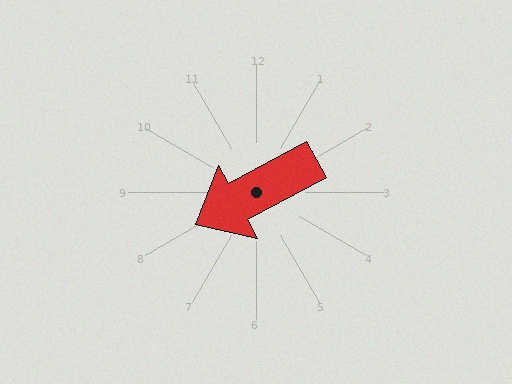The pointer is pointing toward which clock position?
Roughly 8 o'clock.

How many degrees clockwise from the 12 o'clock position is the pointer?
Approximately 242 degrees.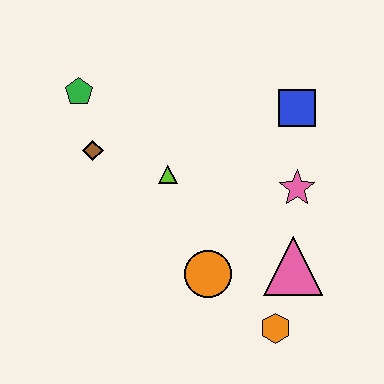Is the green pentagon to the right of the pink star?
No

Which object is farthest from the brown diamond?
The orange hexagon is farthest from the brown diamond.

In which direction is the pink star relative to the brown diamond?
The pink star is to the right of the brown diamond.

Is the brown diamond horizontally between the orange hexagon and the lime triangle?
No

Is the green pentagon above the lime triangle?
Yes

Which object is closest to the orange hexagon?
The pink triangle is closest to the orange hexagon.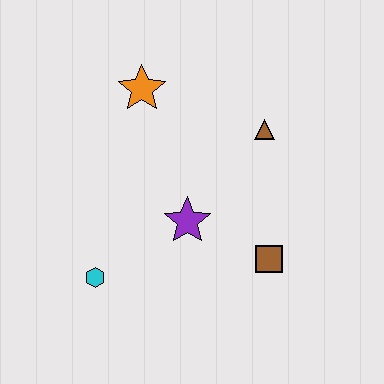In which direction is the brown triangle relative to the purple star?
The brown triangle is above the purple star.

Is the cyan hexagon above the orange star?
No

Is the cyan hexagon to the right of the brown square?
No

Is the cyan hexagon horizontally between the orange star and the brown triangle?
No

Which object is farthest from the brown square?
The orange star is farthest from the brown square.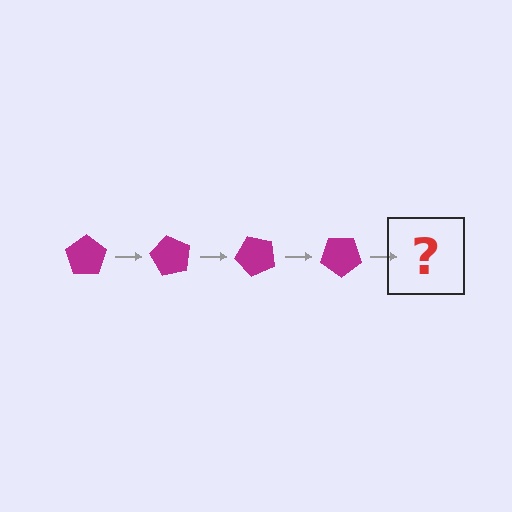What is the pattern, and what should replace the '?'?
The pattern is that the pentagon rotates 60 degrees each step. The '?' should be a magenta pentagon rotated 240 degrees.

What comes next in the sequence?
The next element should be a magenta pentagon rotated 240 degrees.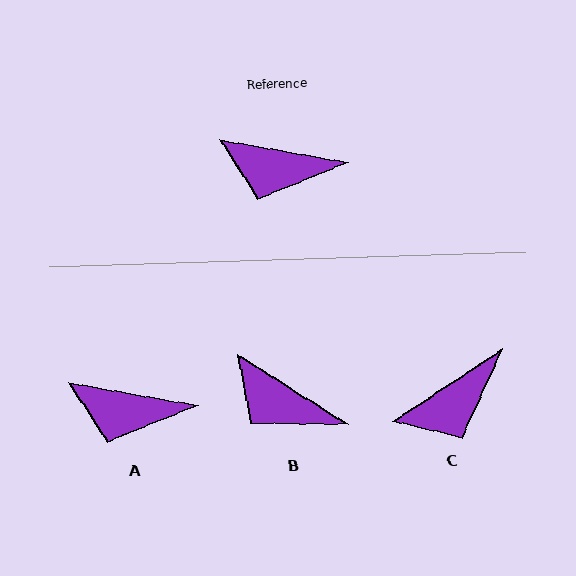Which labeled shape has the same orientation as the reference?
A.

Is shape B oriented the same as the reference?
No, it is off by about 22 degrees.